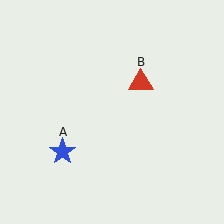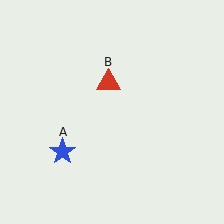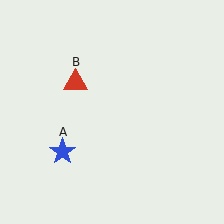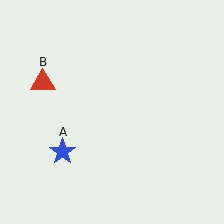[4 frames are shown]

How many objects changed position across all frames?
1 object changed position: red triangle (object B).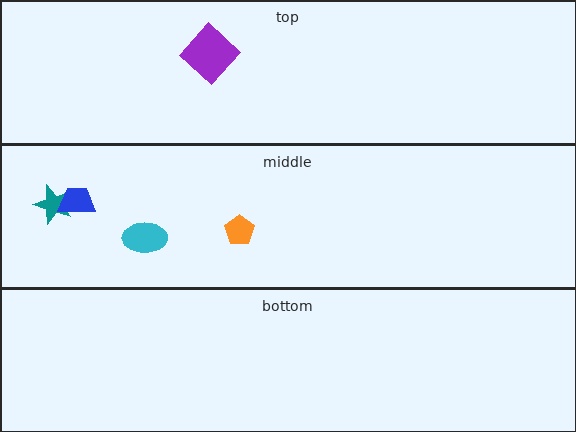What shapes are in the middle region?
The teal star, the blue trapezoid, the cyan ellipse, the orange pentagon.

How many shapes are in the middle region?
4.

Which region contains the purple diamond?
The top region.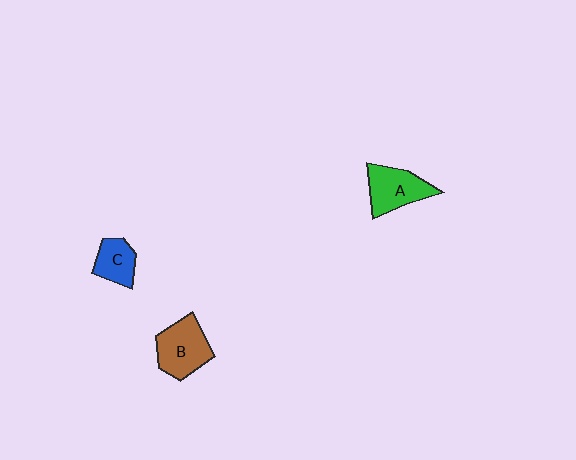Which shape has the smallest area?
Shape C (blue).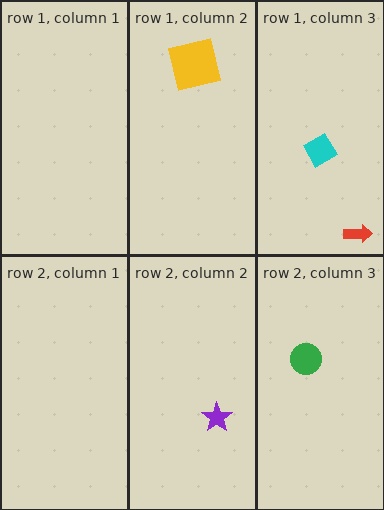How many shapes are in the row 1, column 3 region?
2.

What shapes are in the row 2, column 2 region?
The purple star.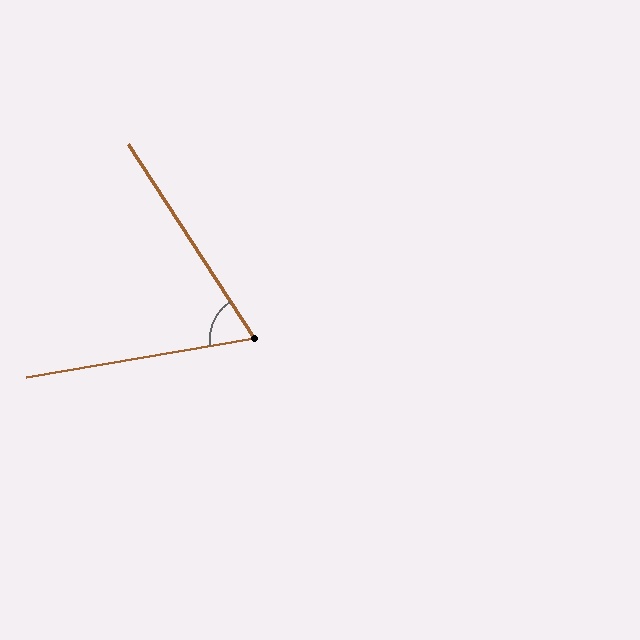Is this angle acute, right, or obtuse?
It is acute.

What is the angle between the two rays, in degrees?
Approximately 67 degrees.